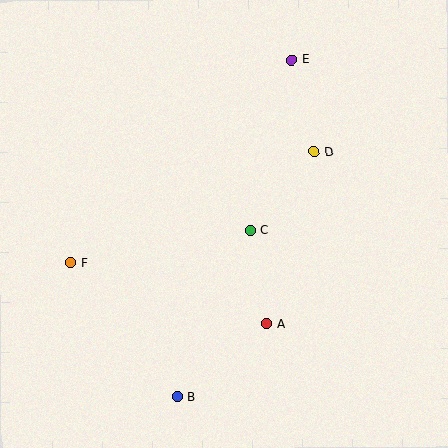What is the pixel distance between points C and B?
The distance between C and B is 182 pixels.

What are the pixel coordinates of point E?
Point E is at (292, 60).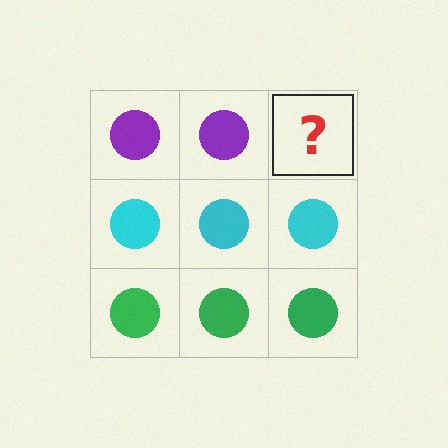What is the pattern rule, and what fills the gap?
The rule is that each row has a consistent color. The gap should be filled with a purple circle.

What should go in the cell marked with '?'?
The missing cell should contain a purple circle.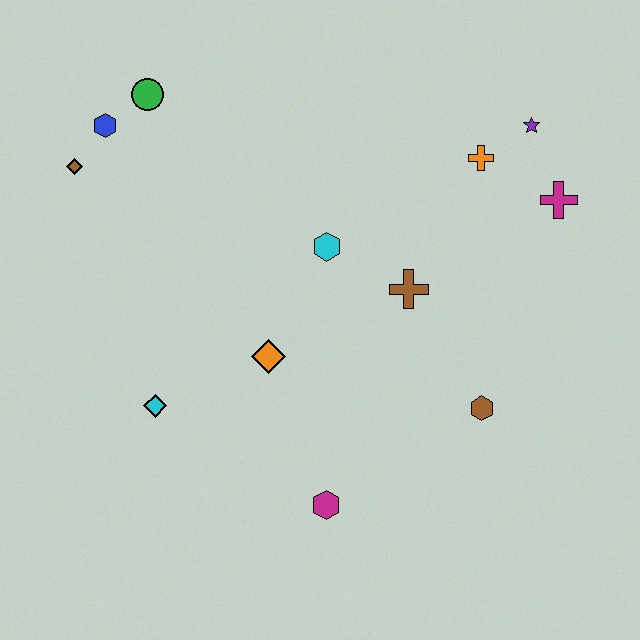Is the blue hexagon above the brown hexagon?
Yes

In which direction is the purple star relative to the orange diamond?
The purple star is to the right of the orange diamond.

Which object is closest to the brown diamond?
The blue hexagon is closest to the brown diamond.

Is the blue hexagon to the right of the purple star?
No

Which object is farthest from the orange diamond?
The purple star is farthest from the orange diamond.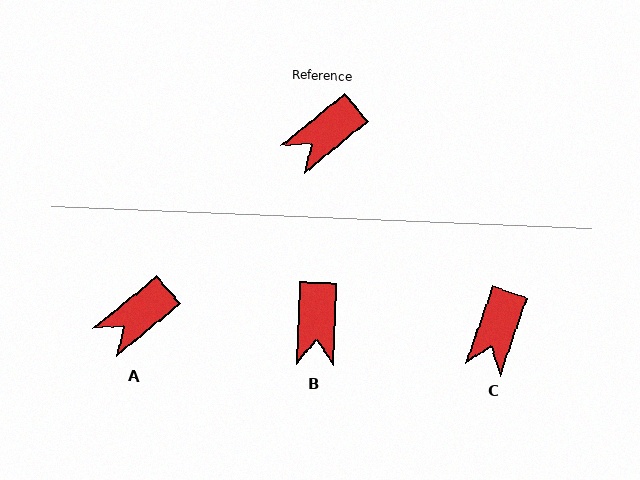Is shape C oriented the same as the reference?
No, it is off by about 31 degrees.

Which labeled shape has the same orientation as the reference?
A.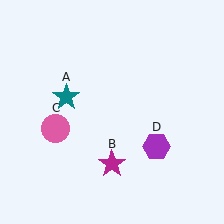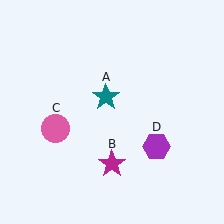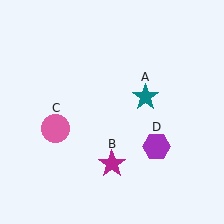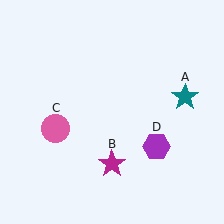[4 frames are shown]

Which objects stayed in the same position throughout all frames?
Magenta star (object B) and pink circle (object C) and purple hexagon (object D) remained stationary.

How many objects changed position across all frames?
1 object changed position: teal star (object A).